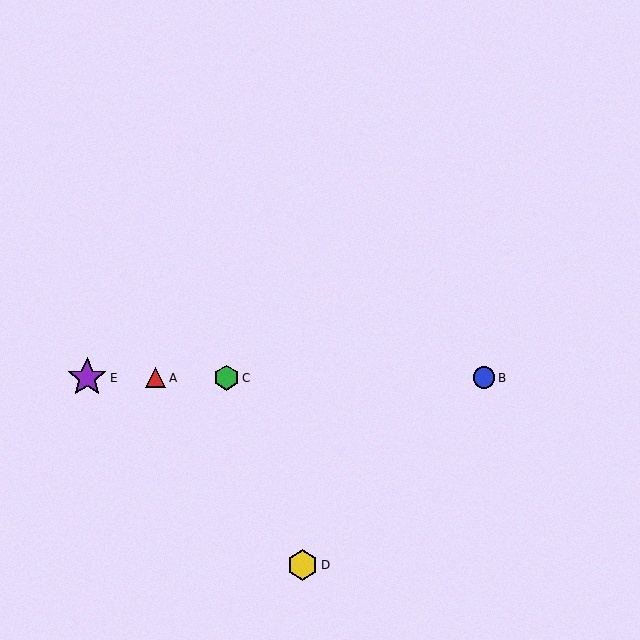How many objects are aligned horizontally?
4 objects (A, B, C, E) are aligned horizontally.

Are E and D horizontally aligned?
No, E is at y≈378 and D is at y≈565.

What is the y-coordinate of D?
Object D is at y≈565.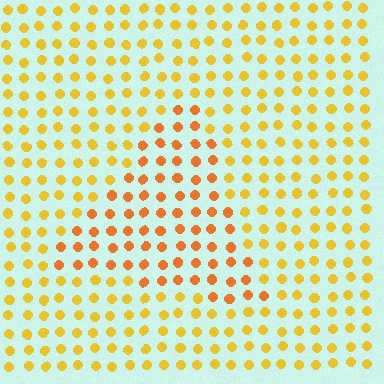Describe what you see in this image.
The image is filled with small yellow elements in a uniform arrangement. A triangle-shaped region is visible where the elements are tinted to a slightly different hue, forming a subtle color boundary.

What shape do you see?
I see a triangle.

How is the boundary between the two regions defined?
The boundary is defined purely by a slight shift in hue (about 25 degrees). Spacing, size, and orientation are identical on both sides.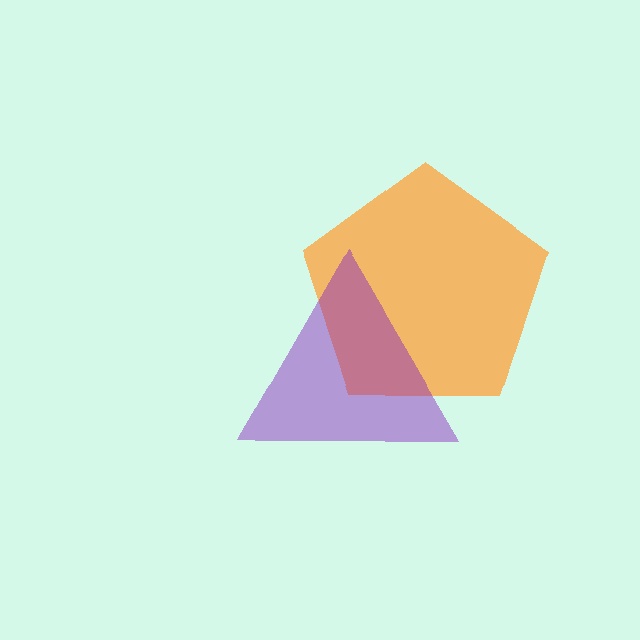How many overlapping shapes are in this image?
There are 2 overlapping shapes in the image.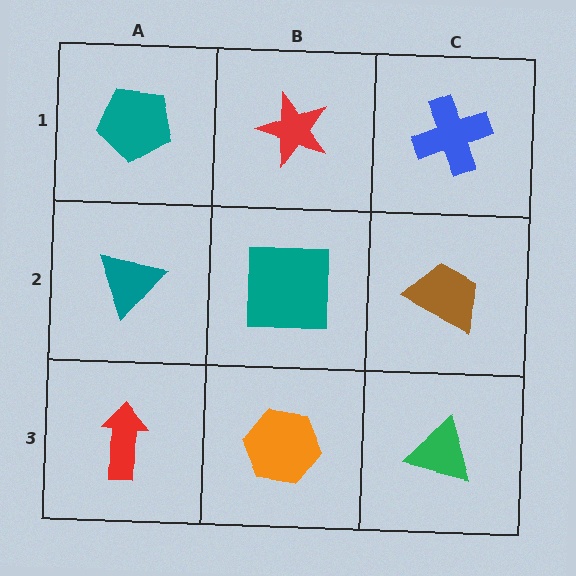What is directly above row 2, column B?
A red star.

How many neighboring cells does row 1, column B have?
3.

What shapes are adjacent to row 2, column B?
A red star (row 1, column B), an orange hexagon (row 3, column B), a teal triangle (row 2, column A), a brown trapezoid (row 2, column C).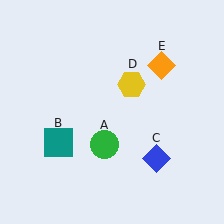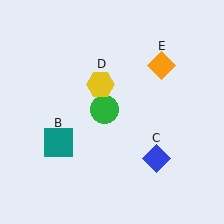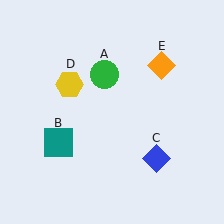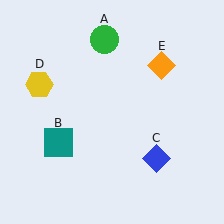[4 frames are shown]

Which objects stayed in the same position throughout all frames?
Teal square (object B) and blue diamond (object C) and orange diamond (object E) remained stationary.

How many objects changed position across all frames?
2 objects changed position: green circle (object A), yellow hexagon (object D).